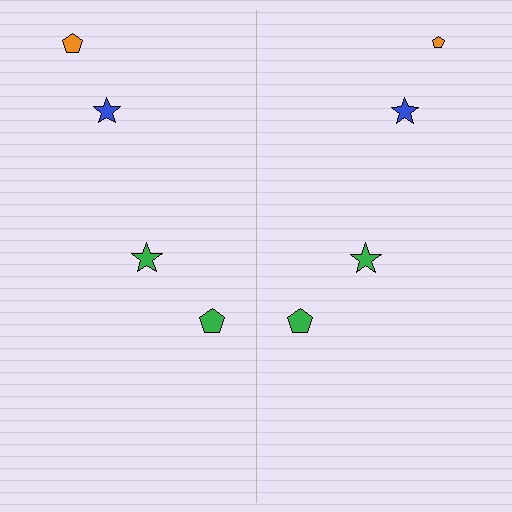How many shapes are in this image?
There are 8 shapes in this image.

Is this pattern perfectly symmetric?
No, the pattern is not perfectly symmetric. The orange pentagon on the right side has a different size than its mirror counterpart.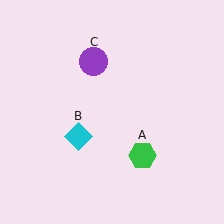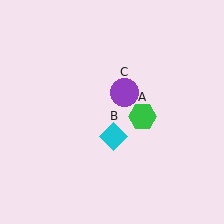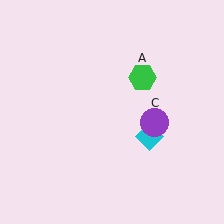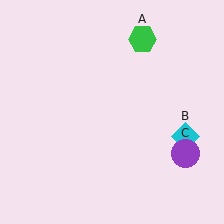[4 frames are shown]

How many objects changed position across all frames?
3 objects changed position: green hexagon (object A), cyan diamond (object B), purple circle (object C).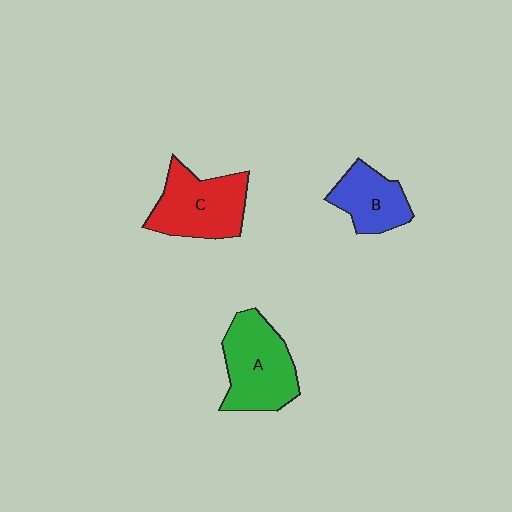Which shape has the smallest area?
Shape B (blue).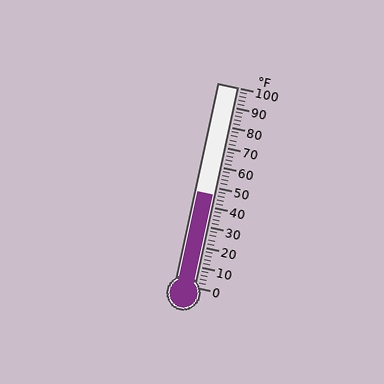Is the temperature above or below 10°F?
The temperature is above 10°F.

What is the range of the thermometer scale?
The thermometer scale ranges from 0°F to 100°F.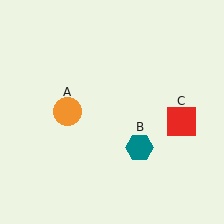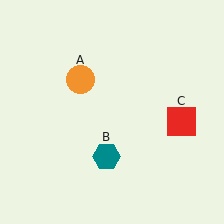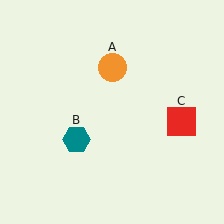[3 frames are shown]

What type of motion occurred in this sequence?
The orange circle (object A), teal hexagon (object B) rotated clockwise around the center of the scene.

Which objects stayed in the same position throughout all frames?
Red square (object C) remained stationary.